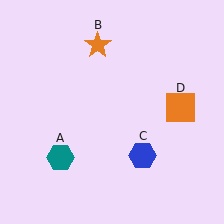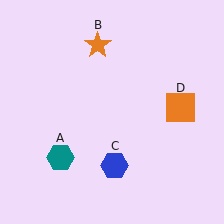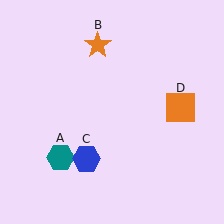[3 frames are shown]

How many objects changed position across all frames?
1 object changed position: blue hexagon (object C).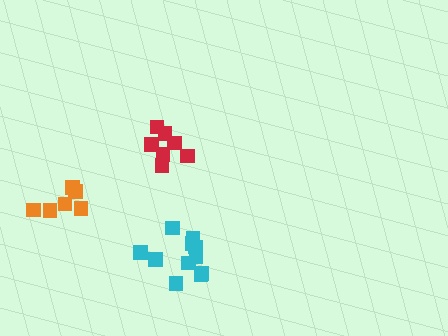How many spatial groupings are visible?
There are 3 spatial groupings.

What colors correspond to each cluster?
The clusters are colored: red, orange, cyan.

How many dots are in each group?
Group 1: 7 dots, Group 2: 6 dots, Group 3: 11 dots (24 total).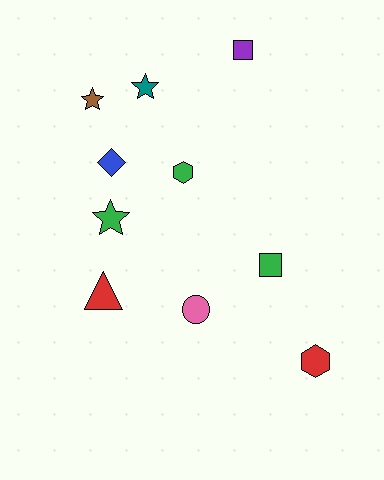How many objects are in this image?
There are 10 objects.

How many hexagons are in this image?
There are 2 hexagons.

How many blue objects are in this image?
There is 1 blue object.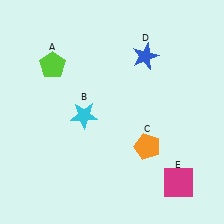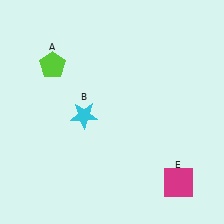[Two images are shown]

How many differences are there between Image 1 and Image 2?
There are 2 differences between the two images.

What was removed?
The blue star (D), the orange pentagon (C) were removed in Image 2.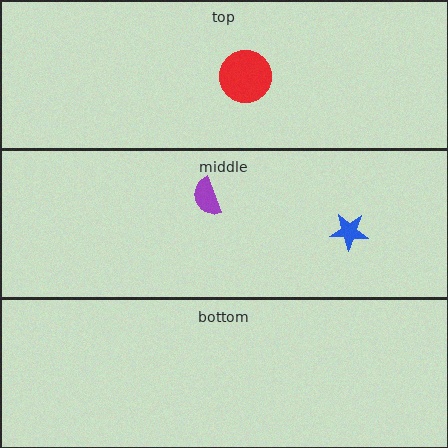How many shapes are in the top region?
1.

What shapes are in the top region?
The red circle.